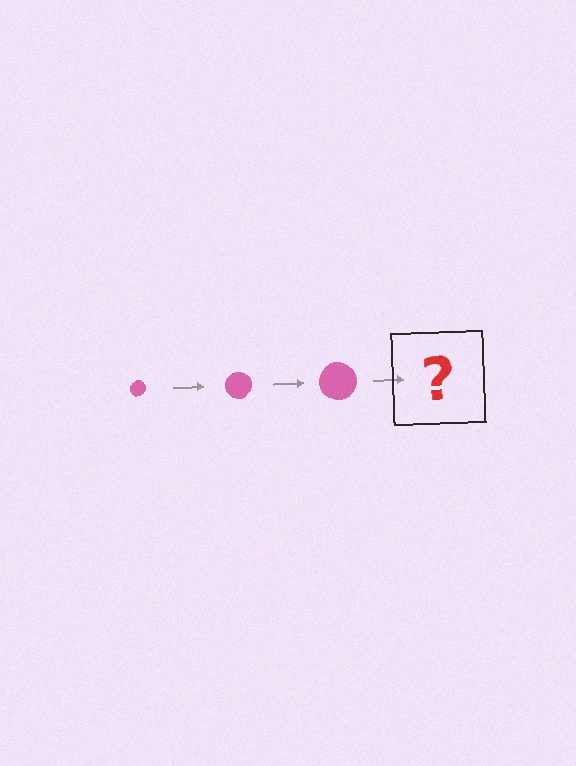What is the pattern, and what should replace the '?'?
The pattern is that the circle gets progressively larger each step. The '?' should be a pink circle, larger than the previous one.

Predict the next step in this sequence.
The next step is a pink circle, larger than the previous one.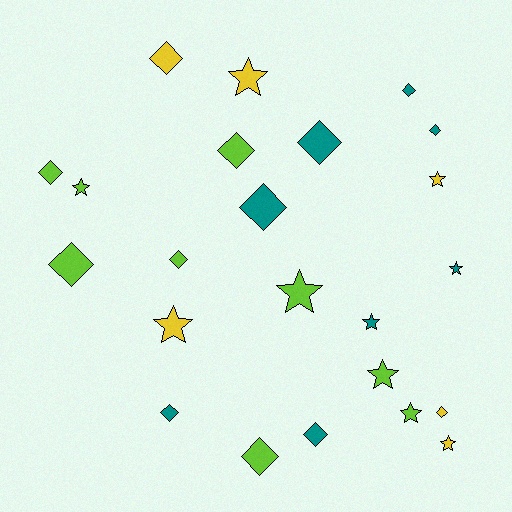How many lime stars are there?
There are 4 lime stars.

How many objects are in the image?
There are 23 objects.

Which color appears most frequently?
Lime, with 9 objects.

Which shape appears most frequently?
Diamond, with 13 objects.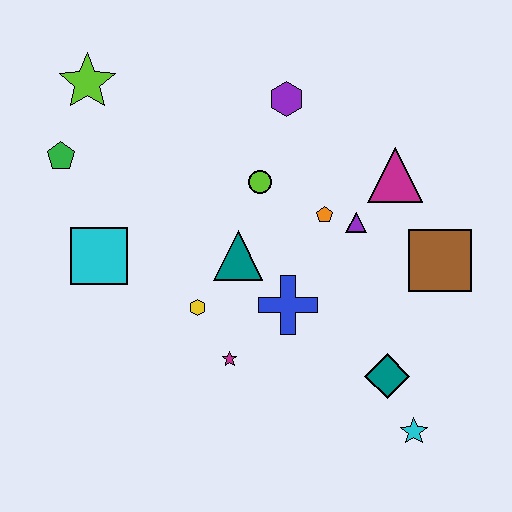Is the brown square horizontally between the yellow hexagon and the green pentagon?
No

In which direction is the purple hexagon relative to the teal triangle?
The purple hexagon is above the teal triangle.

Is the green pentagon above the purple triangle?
Yes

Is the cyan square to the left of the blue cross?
Yes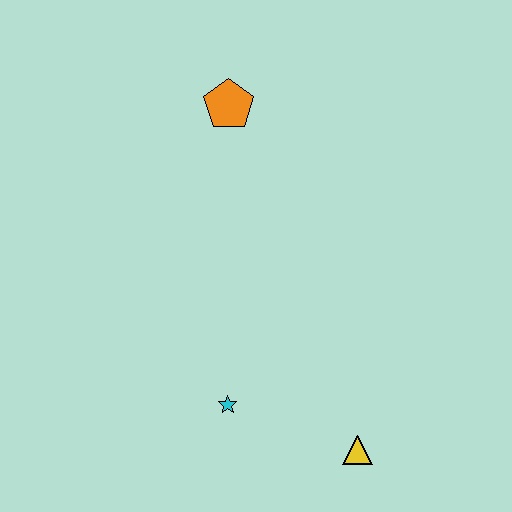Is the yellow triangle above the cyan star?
No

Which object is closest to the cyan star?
The yellow triangle is closest to the cyan star.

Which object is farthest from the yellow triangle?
The orange pentagon is farthest from the yellow triangle.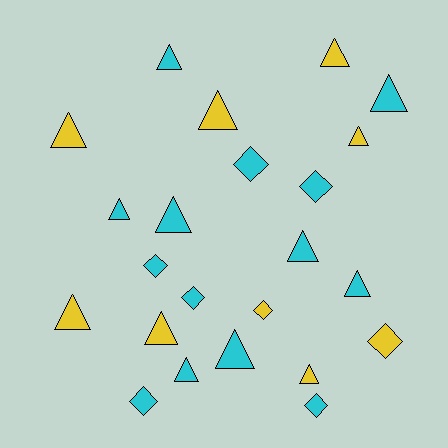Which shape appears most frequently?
Triangle, with 15 objects.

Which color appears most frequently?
Cyan, with 14 objects.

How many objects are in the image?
There are 23 objects.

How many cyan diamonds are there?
There are 6 cyan diamonds.